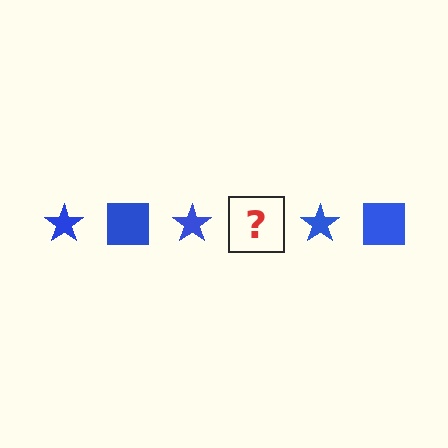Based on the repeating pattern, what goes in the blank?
The blank should be a blue square.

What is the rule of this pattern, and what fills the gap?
The rule is that the pattern cycles through star, square shapes in blue. The gap should be filled with a blue square.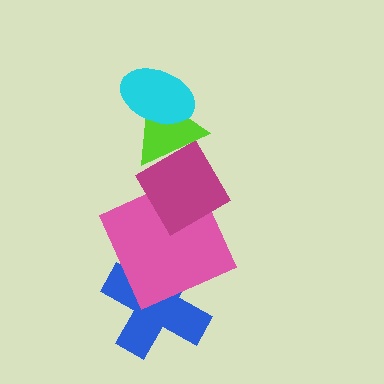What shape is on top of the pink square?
The magenta diamond is on top of the pink square.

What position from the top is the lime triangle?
The lime triangle is 2nd from the top.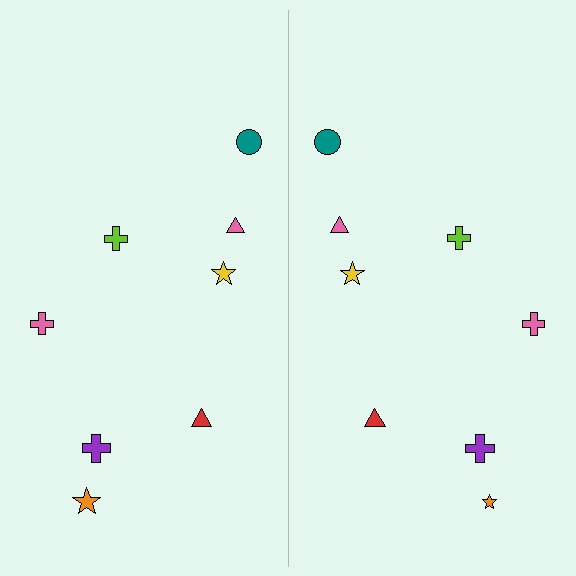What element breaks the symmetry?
The orange star on the right side has a different size than its mirror counterpart.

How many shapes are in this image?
There are 16 shapes in this image.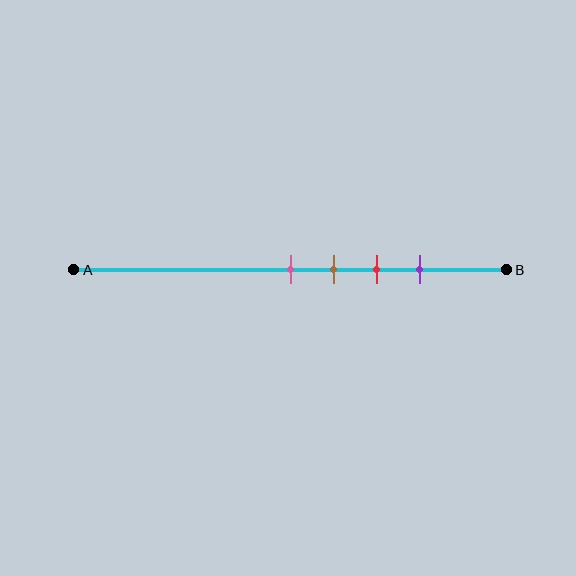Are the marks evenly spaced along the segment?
Yes, the marks are approximately evenly spaced.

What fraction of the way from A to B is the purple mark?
The purple mark is approximately 80% (0.8) of the way from A to B.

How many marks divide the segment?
There are 4 marks dividing the segment.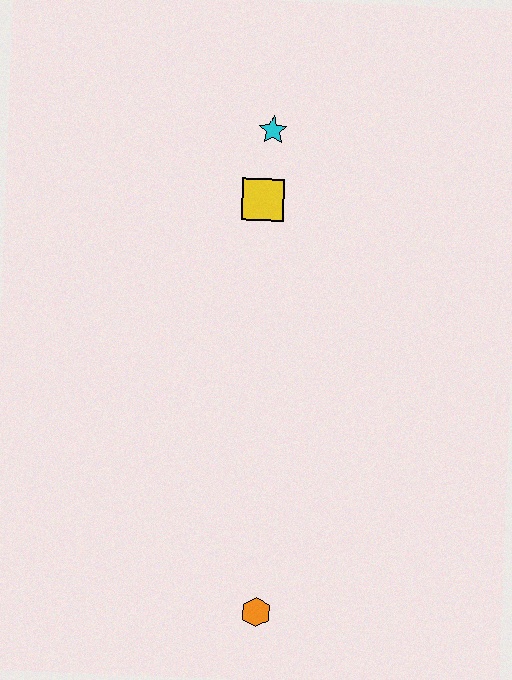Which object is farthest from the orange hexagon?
The cyan star is farthest from the orange hexagon.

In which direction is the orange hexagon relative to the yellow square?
The orange hexagon is below the yellow square.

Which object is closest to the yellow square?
The cyan star is closest to the yellow square.